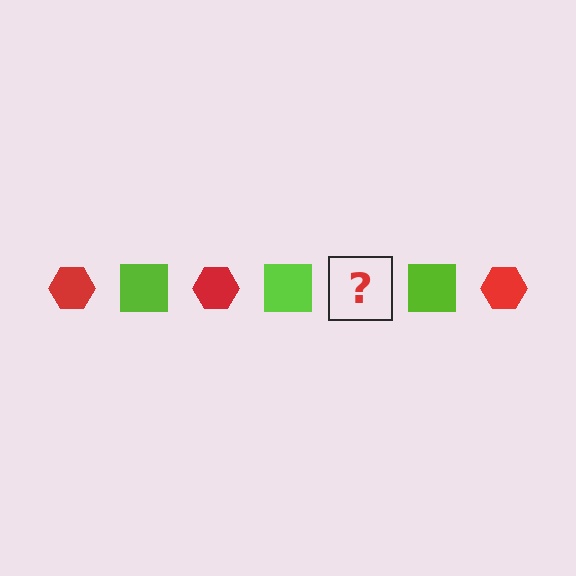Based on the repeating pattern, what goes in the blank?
The blank should be a red hexagon.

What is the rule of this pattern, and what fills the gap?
The rule is that the pattern alternates between red hexagon and lime square. The gap should be filled with a red hexagon.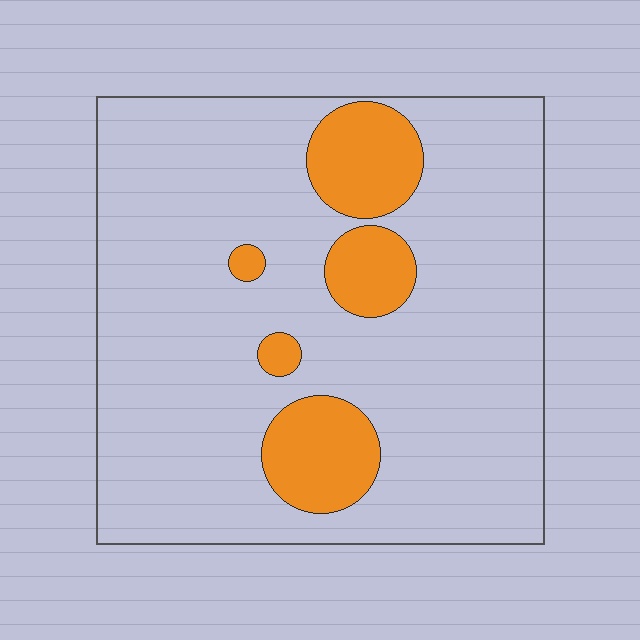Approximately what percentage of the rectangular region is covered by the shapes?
Approximately 15%.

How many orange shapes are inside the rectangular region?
5.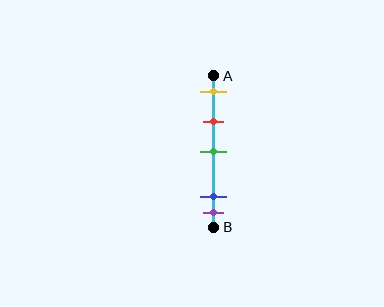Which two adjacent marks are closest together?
The blue and purple marks are the closest adjacent pair.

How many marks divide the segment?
There are 5 marks dividing the segment.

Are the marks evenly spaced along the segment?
No, the marks are not evenly spaced.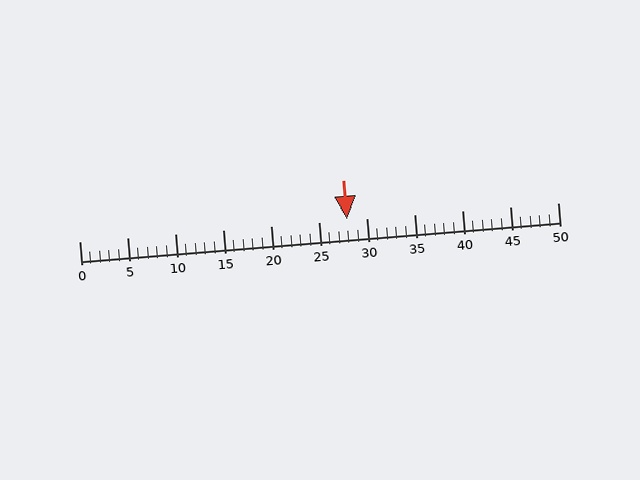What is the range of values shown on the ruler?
The ruler shows values from 0 to 50.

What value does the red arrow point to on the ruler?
The red arrow points to approximately 28.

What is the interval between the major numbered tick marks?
The major tick marks are spaced 5 units apart.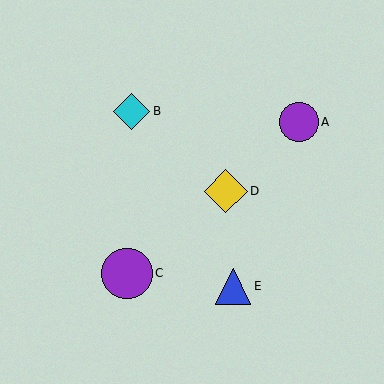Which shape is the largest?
The purple circle (labeled C) is the largest.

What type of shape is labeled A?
Shape A is a purple circle.